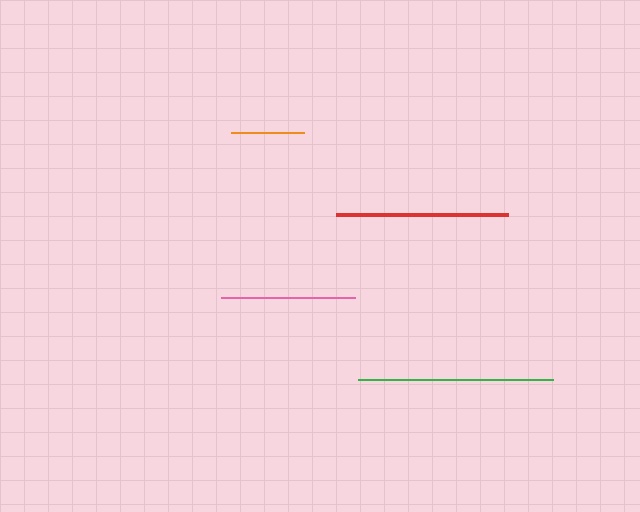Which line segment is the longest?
The green line is the longest at approximately 195 pixels.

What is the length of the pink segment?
The pink segment is approximately 133 pixels long.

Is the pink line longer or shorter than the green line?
The green line is longer than the pink line.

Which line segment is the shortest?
The orange line is the shortest at approximately 73 pixels.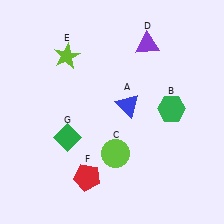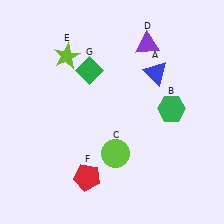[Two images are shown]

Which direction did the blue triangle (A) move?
The blue triangle (A) moved up.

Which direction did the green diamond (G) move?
The green diamond (G) moved up.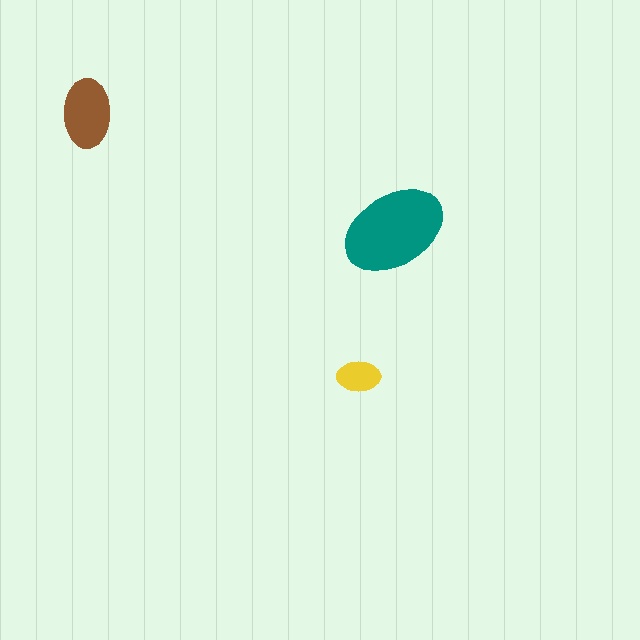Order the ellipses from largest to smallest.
the teal one, the brown one, the yellow one.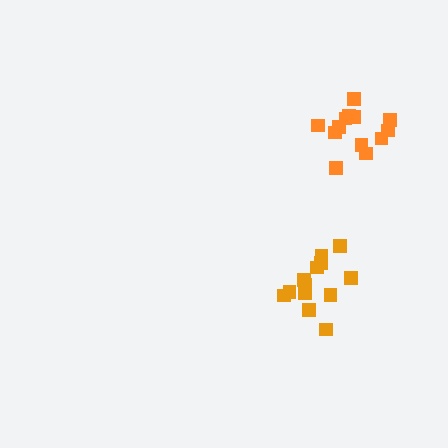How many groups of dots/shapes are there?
There are 2 groups.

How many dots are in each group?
Group 1: 13 dots, Group 2: 13 dots (26 total).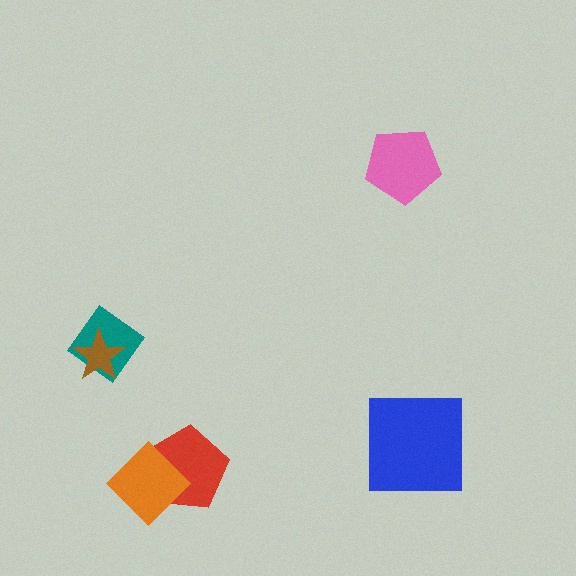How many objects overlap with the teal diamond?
1 object overlaps with the teal diamond.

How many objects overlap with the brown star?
1 object overlaps with the brown star.